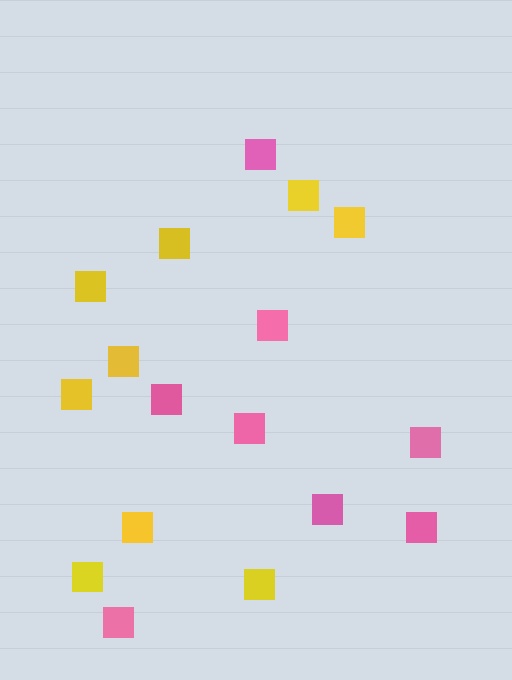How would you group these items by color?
There are 2 groups: one group of yellow squares (9) and one group of pink squares (8).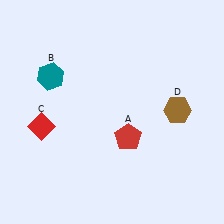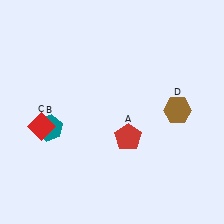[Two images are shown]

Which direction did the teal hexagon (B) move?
The teal hexagon (B) moved down.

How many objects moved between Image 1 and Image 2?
1 object moved between the two images.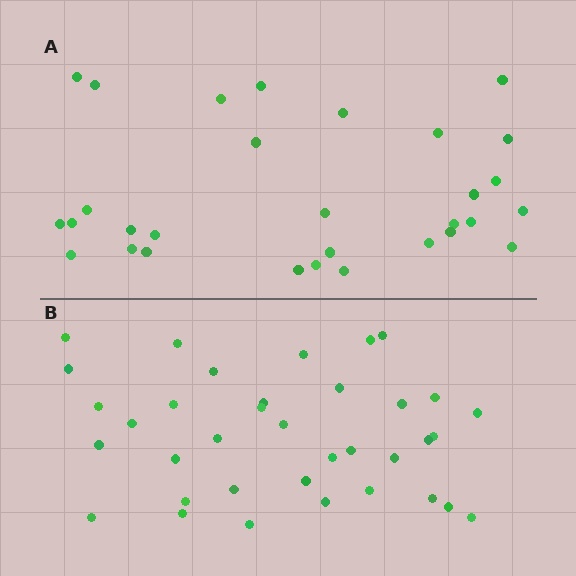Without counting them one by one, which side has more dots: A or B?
Region B (the bottom region) has more dots.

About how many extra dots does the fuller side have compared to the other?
Region B has about 6 more dots than region A.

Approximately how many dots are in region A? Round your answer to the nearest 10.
About 30 dots.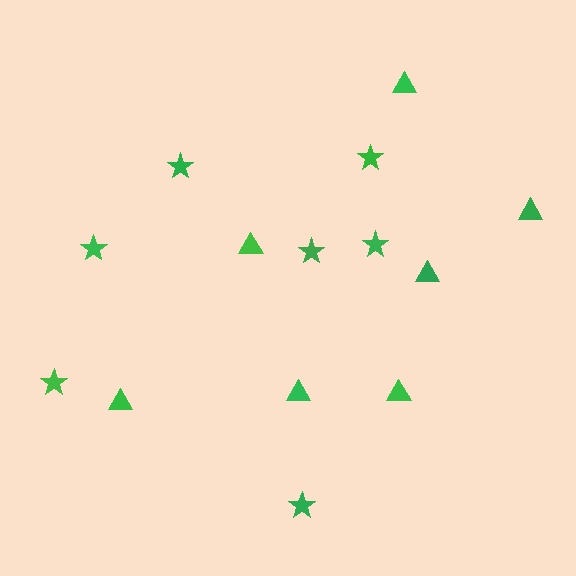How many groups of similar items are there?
There are 2 groups: one group of triangles (7) and one group of stars (7).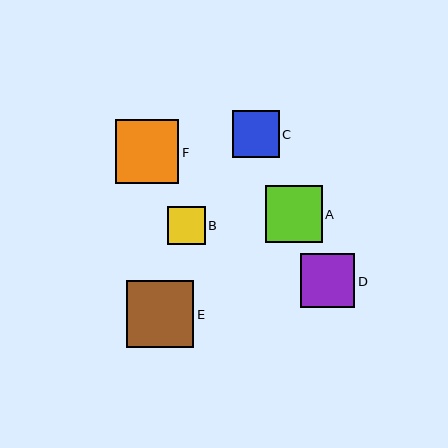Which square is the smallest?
Square B is the smallest with a size of approximately 38 pixels.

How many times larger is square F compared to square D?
Square F is approximately 1.2 times the size of square D.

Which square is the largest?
Square E is the largest with a size of approximately 67 pixels.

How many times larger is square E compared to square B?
Square E is approximately 1.8 times the size of square B.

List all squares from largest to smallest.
From largest to smallest: E, F, A, D, C, B.